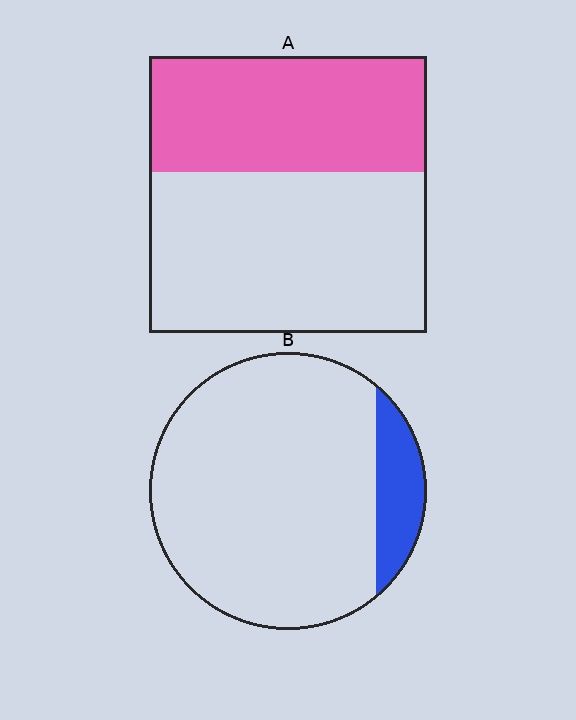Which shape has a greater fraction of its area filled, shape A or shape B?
Shape A.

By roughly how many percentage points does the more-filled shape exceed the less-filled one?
By roughly 30 percentage points (A over B).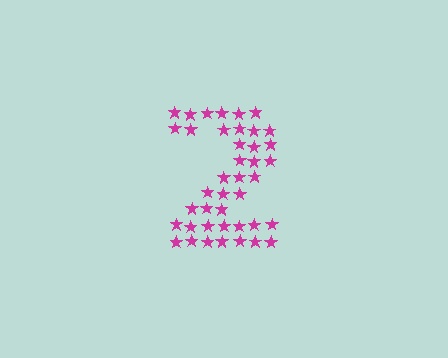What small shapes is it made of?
It is made of small stars.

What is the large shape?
The large shape is the digit 2.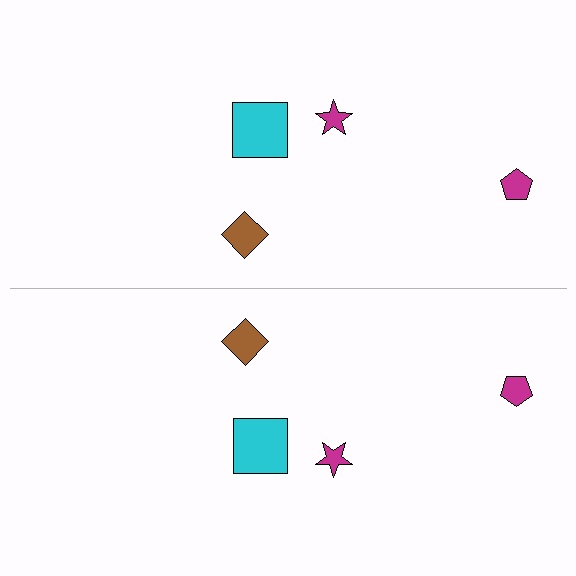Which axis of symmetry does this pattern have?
The pattern has a horizontal axis of symmetry running through the center of the image.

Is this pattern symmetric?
Yes, this pattern has bilateral (reflection) symmetry.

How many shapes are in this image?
There are 8 shapes in this image.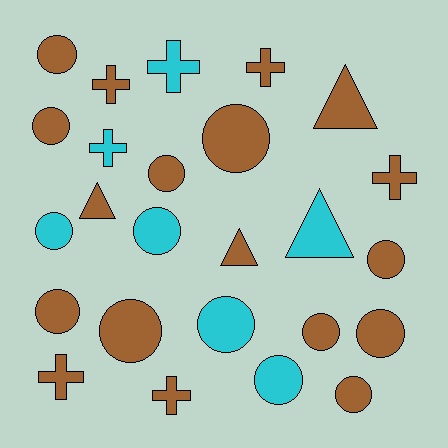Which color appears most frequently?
Brown, with 18 objects.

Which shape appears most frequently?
Circle, with 14 objects.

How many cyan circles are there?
There are 4 cyan circles.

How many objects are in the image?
There are 25 objects.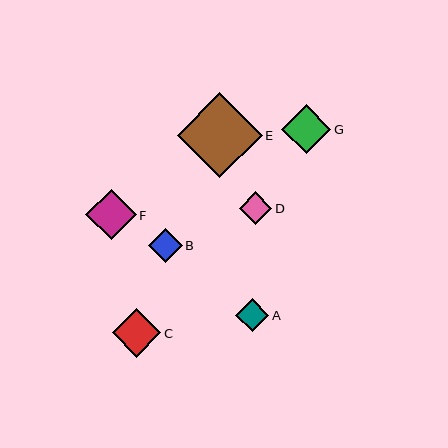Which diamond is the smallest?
Diamond D is the smallest with a size of approximately 33 pixels.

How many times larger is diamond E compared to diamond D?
Diamond E is approximately 2.6 times the size of diamond D.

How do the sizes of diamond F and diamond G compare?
Diamond F and diamond G are approximately the same size.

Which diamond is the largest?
Diamond E is the largest with a size of approximately 85 pixels.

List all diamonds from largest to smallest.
From largest to smallest: E, F, G, C, B, A, D.